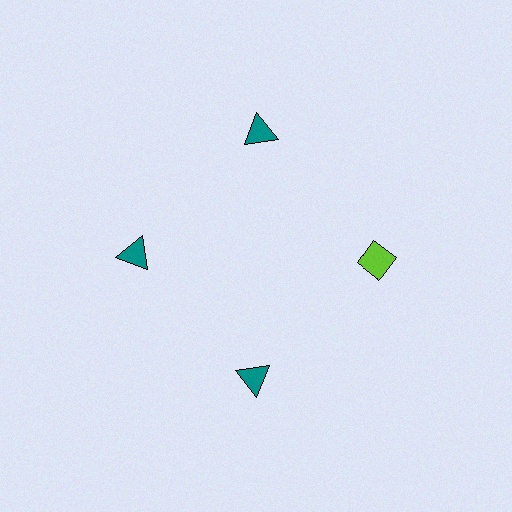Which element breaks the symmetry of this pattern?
The lime diamond at roughly the 3 o'clock position breaks the symmetry. All other shapes are teal triangles.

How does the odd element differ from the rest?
It differs in both color (lime instead of teal) and shape (diamond instead of triangle).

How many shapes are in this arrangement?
There are 4 shapes arranged in a ring pattern.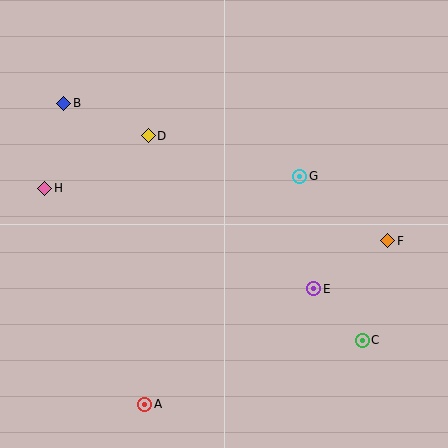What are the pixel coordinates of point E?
Point E is at (314, 289).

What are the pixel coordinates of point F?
Point F is at (388, 241).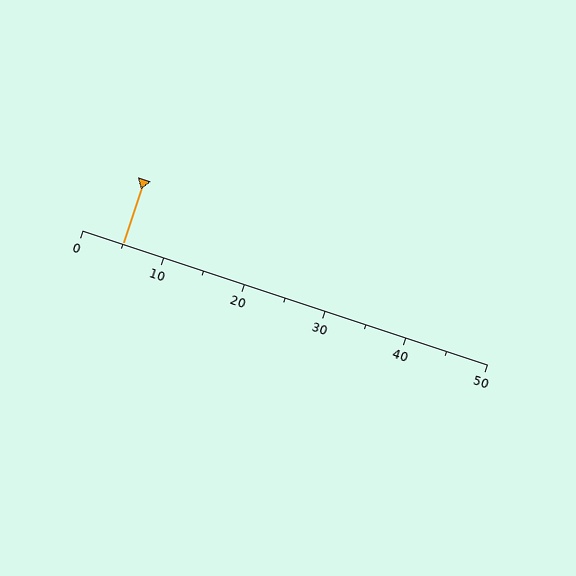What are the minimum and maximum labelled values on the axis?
The axis runs from 0 to 50.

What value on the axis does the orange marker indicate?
The marker indicates approximately 5.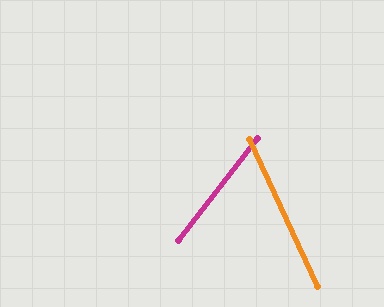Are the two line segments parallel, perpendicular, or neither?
Neither parallel nor perpendicular — they differ by about 62°.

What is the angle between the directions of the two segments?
Approximately 62 degrees.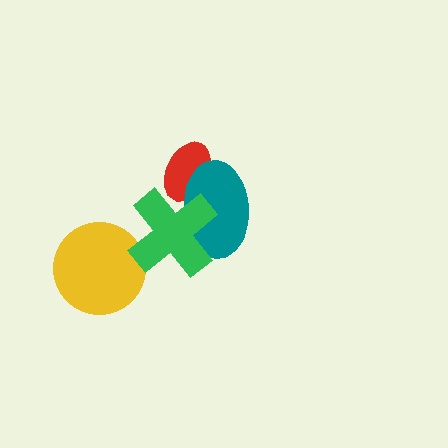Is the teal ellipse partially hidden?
Yes, it is partially covered by another shape.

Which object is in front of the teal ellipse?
The green cross is in front of the teal ellipse.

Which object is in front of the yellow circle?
The green cross is in front of the yellow circle.